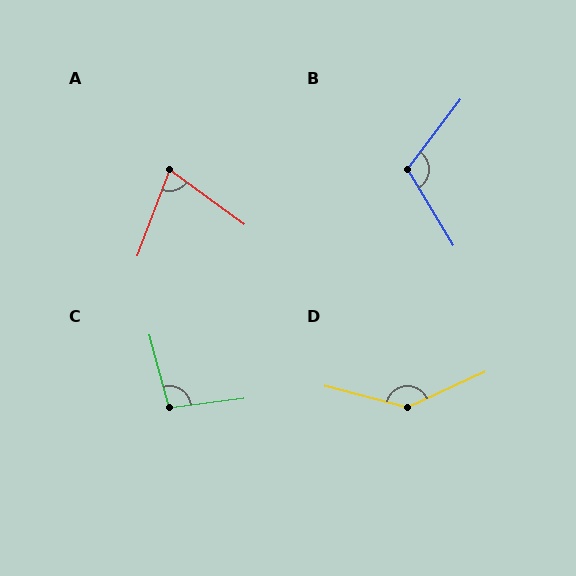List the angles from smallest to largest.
A (75°), C (97°), B (112°), D (141°).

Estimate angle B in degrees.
Approximately 112 degrees.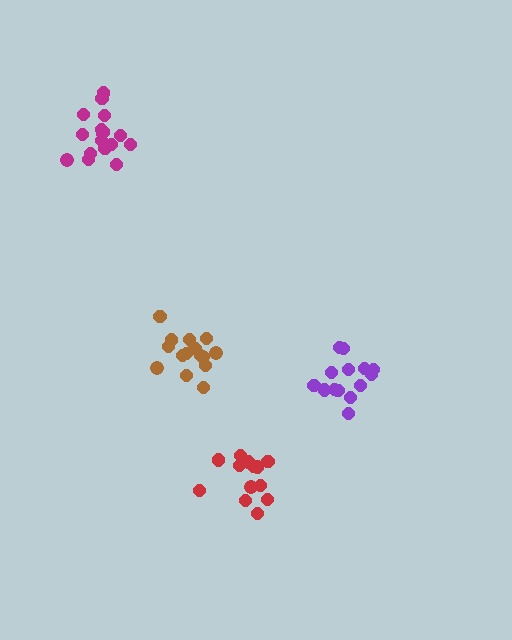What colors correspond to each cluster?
The clusters are colored: brown, magenta, purple, red.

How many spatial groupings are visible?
There are 4 spatial groupings.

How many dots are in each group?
Group 1: 15 dots, Group 2: 17 dots, Group 3: 14 dots, Group 4: 13 dots (59 total).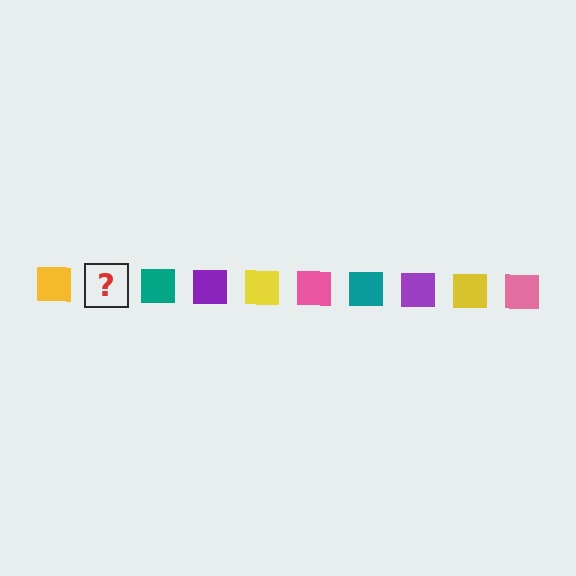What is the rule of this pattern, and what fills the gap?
The rule is that the pattern cycles through yellow, pink, teal, purple squares. The gap should be filled with a pink square.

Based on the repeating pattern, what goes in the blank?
The blank should be a pink square.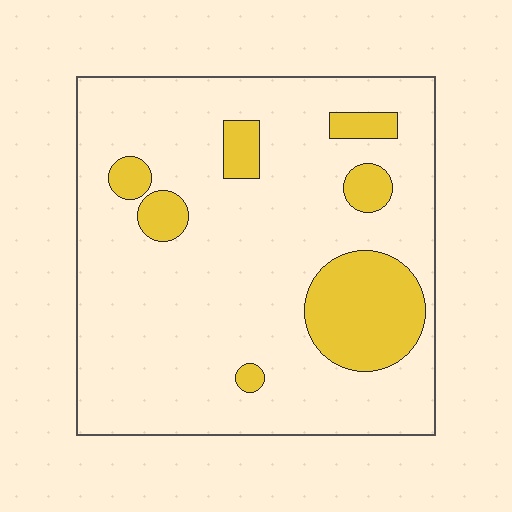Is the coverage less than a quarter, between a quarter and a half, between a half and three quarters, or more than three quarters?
Less than a quarter.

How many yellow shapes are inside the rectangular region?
7.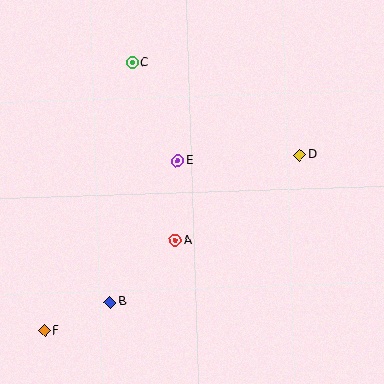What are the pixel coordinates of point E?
Point E is at (178, 161).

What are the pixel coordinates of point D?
Point D is at (300, 155).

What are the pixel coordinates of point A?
Point A is at (175, 240).